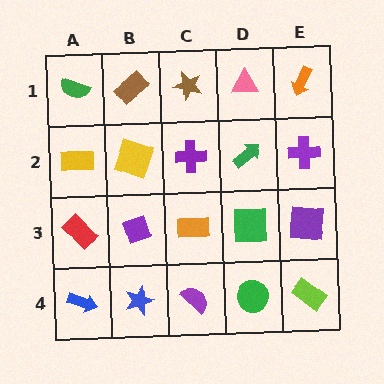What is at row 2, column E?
A purple cross.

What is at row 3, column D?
A green square.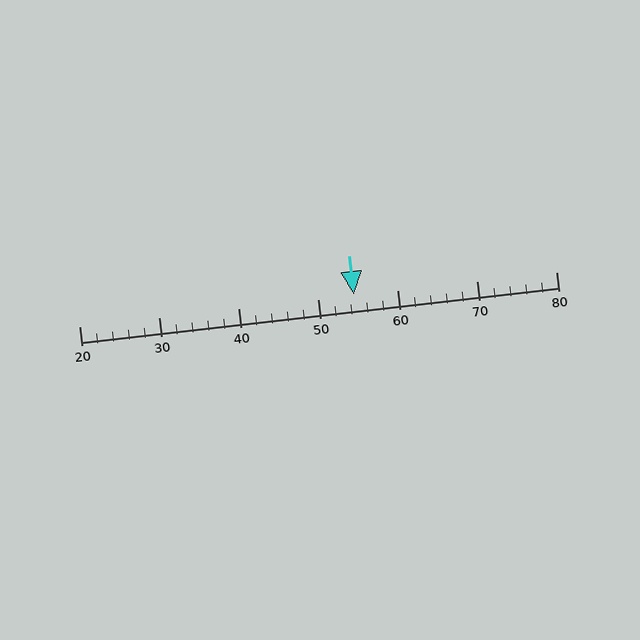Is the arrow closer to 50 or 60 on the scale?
The arrow is closer to 50.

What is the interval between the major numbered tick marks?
The major tick marks are spaced 10 units apart.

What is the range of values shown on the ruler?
The ruler shows values from 20 to 80.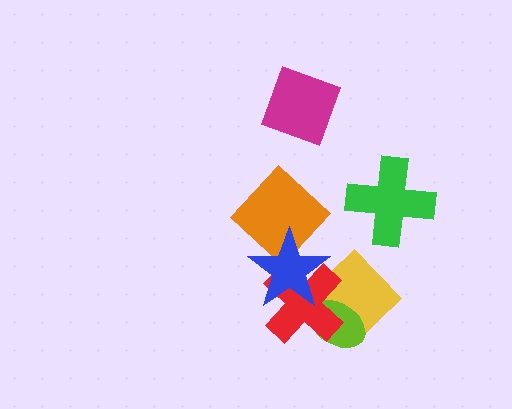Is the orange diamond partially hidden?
Yes, it is partially covered by another shape.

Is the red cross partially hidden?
Yes, it is partially covered by another shape.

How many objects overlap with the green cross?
0 objects overlap with the green cross.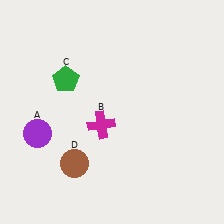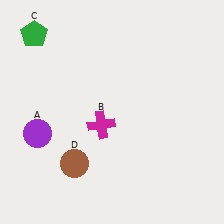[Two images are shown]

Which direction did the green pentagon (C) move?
The green pentagon (C) moved up.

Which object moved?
The green pentagon (C) moved up.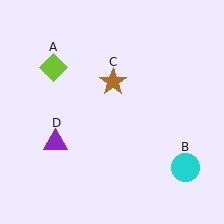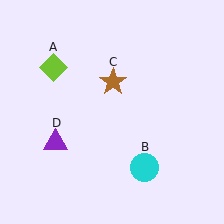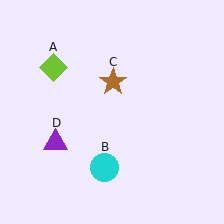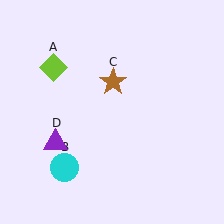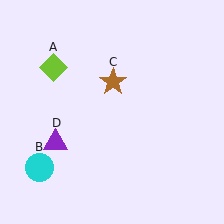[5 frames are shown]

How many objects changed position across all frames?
1 object changed position: cyan circle (object B).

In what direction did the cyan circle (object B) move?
The cyan circle (object B) moved left.